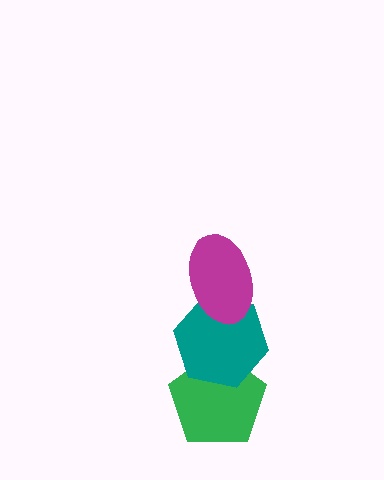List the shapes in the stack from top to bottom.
From top to bottom: the magenta ellipse, the teal hexagon, the green pentagon.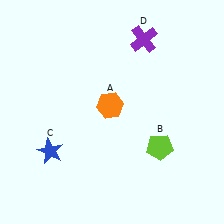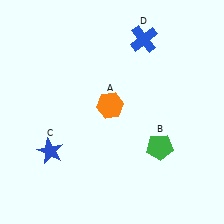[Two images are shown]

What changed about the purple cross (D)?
In Image 1, D is purple. In Image 2, it changed to blue.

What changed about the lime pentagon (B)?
In Image 1, B is lime. In Image 2, it changed to green.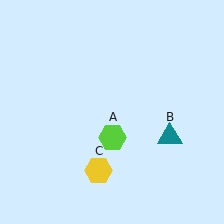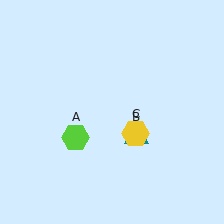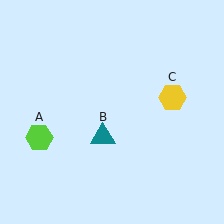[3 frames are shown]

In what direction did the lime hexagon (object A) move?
The lime hexagon (object A) moved left.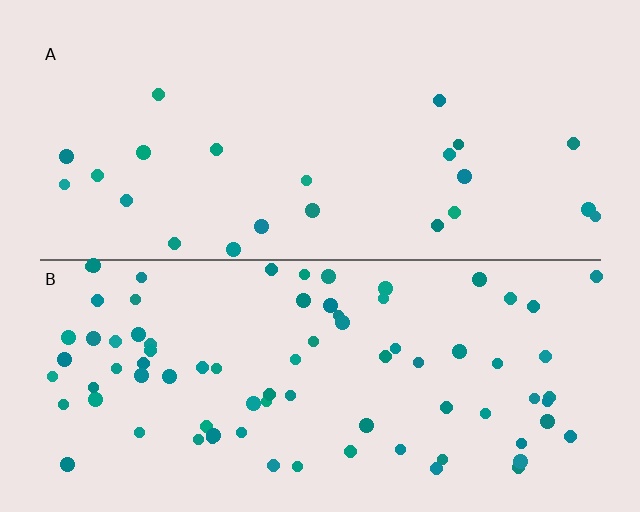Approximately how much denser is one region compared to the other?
Approximately 3.5× — region B over region A.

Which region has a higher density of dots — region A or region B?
B (the bottom).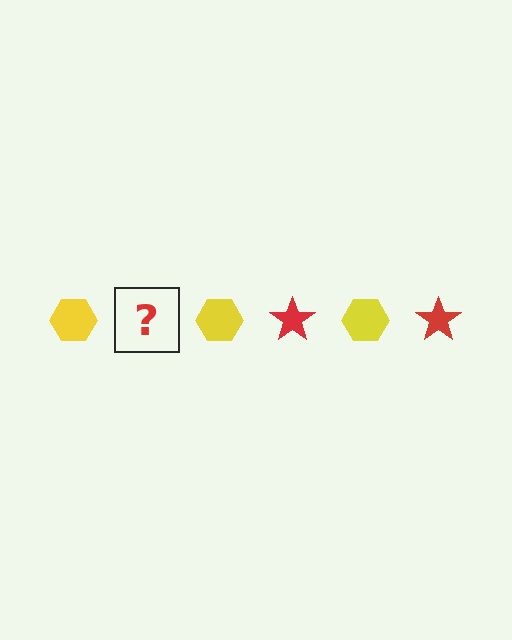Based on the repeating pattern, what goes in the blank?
The blank should be a red star.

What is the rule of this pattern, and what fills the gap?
The rule is that the pattern alternates between yellow hexagon and red star. The gap should be filled with a red star.